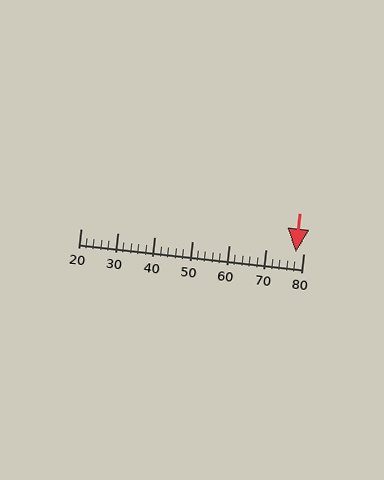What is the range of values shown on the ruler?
The ruler shows values from 20 to 80.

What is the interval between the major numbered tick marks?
The major tick marks are spaced 10 units apart.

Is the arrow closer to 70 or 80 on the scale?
The arrow is closer to 80.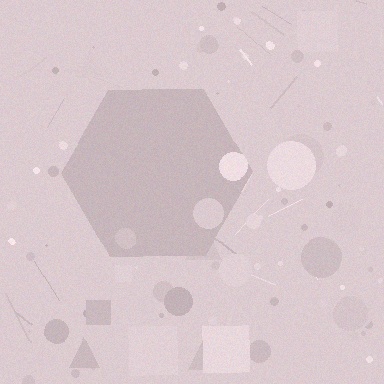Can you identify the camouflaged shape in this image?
The camouflaged shape is a hexagon.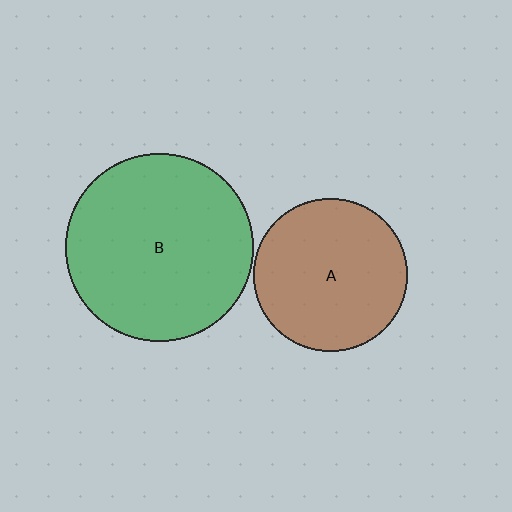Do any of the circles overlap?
No, none of the circles overlap.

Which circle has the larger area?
Circle B (green).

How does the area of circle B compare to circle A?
Approximately 1.5 times.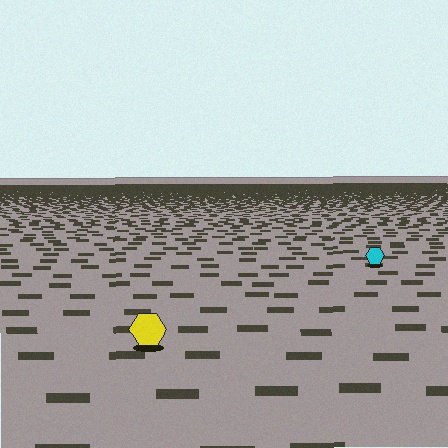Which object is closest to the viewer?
The yellow hexagon is closest. The texture marks near it are larger and more spread out.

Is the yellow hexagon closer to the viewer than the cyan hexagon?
Yes. The yellow hexagon is closer — you can tell from the texture gradient: the ground texture is coarser near it.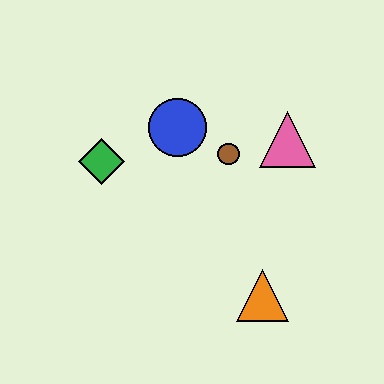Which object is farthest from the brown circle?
The orange triangle is farthest from the brown circle.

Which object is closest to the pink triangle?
The brown circle is closest to the pink triangle.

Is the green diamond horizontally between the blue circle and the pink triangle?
No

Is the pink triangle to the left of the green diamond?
No